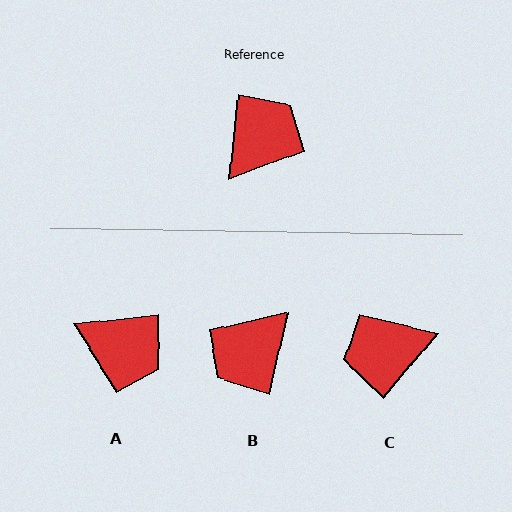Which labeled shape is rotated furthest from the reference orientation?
B, about 173 degrees away.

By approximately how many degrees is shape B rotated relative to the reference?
Approximately 173 degrees counter-clockwise.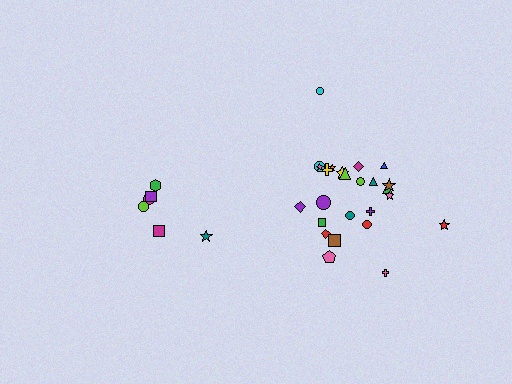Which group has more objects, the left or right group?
The right group.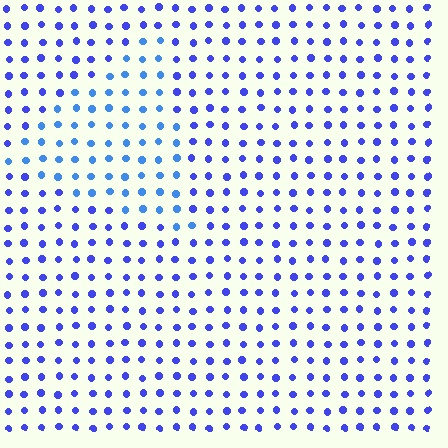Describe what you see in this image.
The image is filled with small blue elements in a uniform arrangement. A triangle-shaped region is visible where the elements are tinted to a slightly different hue, forming a subtle color boundary.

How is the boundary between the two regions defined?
The boundary is defined purely by a slight shift in hue (about 25 degrees). Spacing, size, and orientation are identical on both sides.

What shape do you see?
I see a triangle.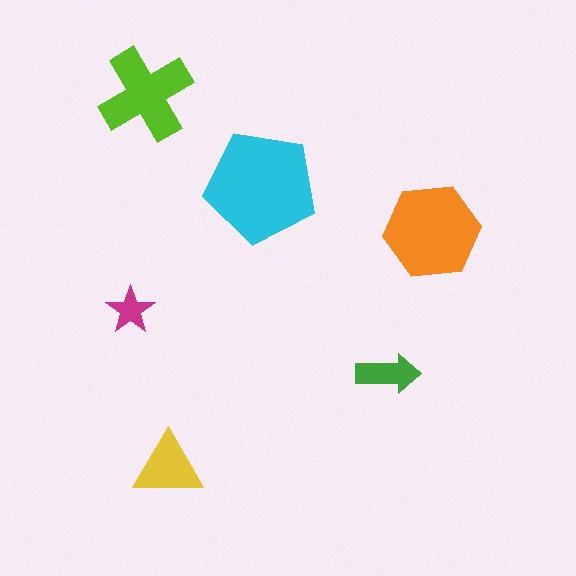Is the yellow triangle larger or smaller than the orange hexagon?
Smaller.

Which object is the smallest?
The magenta star.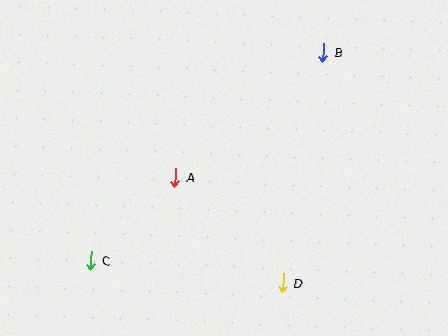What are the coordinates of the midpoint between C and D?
The midpoint between C and D is at (187, 272).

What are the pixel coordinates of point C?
Point C is at (91, 261).